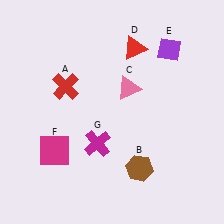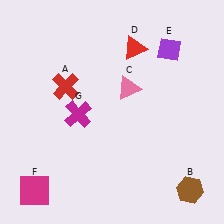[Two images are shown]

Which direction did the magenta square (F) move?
The magenta square (F) moved down.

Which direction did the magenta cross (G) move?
The magenta cross (G) moved up.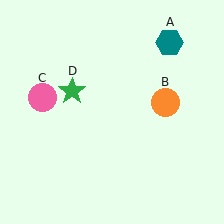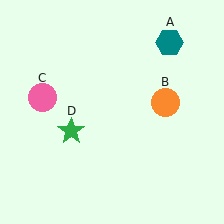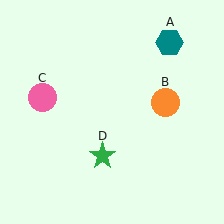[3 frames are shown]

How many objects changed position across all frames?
1 object changed position: green star (object D).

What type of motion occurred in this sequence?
The green star (object D) rotated counterclockwise around the center of the scene.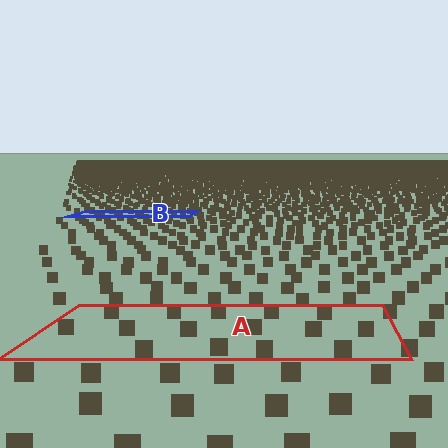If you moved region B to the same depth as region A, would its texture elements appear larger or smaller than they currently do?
They would appear larger. At a closer depth, the same texture elements are projected at a bigger on-screen size.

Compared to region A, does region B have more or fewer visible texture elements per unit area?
Region B has more texture elements per unit area — they are packed more densely because it is farther away.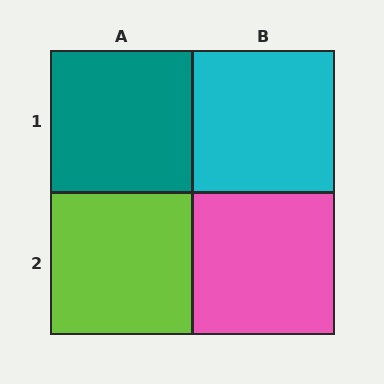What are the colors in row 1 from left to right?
Teal, cyan.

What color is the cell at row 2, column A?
Lime.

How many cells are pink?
1 cell is pink.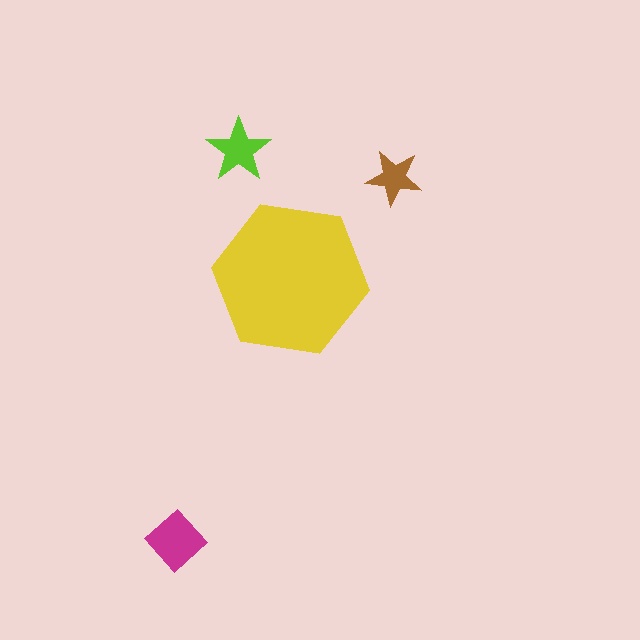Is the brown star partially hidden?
No, the brown star is fully visible.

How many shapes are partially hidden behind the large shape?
0 shapes are partially hidden.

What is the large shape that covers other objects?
A yellow hexagon.